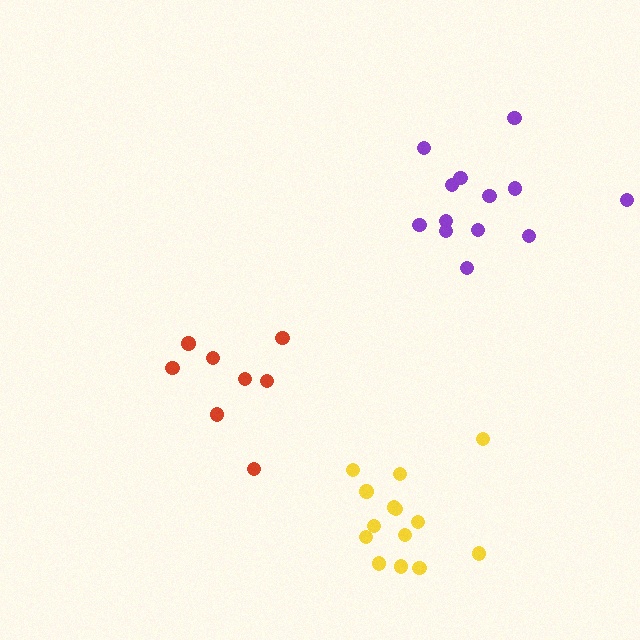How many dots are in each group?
Group 1: 8 dots, Group 2: 14 dots, Group 3: 13 dots (35 total).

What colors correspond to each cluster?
The clusters are colored: red, yellow, purple.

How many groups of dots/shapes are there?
There are 3 groups.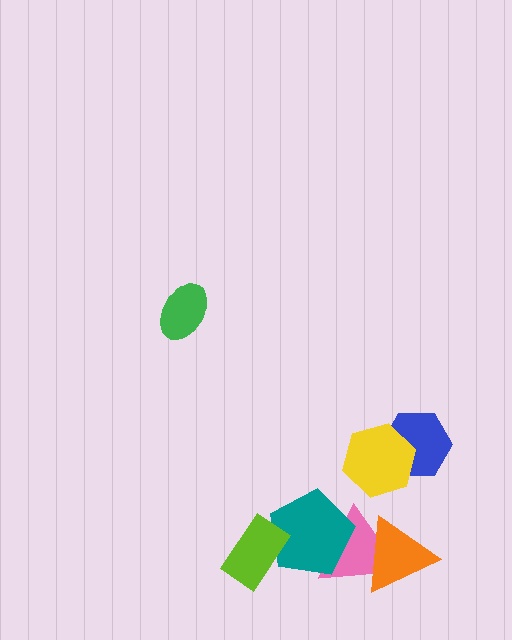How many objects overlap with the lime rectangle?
1 object overlaps with the lime rectangle.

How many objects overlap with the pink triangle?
2 objects overlap with the pink triangle.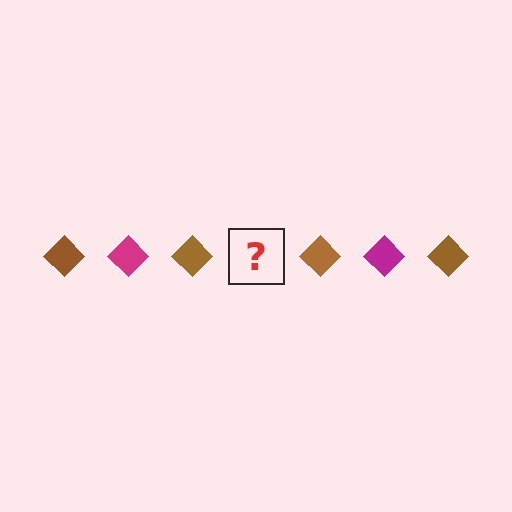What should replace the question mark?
The question mark should be replaced with a magenta diamond.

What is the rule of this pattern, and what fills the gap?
The rule is that the pattern cycles through brown, magenta diamonds. The gap should be filled with a magenta diamond.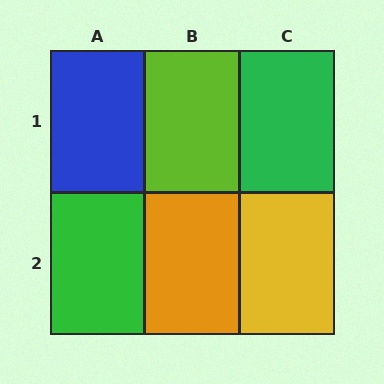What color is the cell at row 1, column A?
Blue.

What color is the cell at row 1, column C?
Green.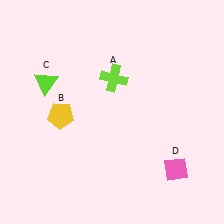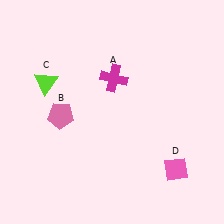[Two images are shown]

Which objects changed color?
A changed from lime to magenta. B changed from yellow to pink.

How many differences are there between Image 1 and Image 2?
There are 2 differences between the two images.